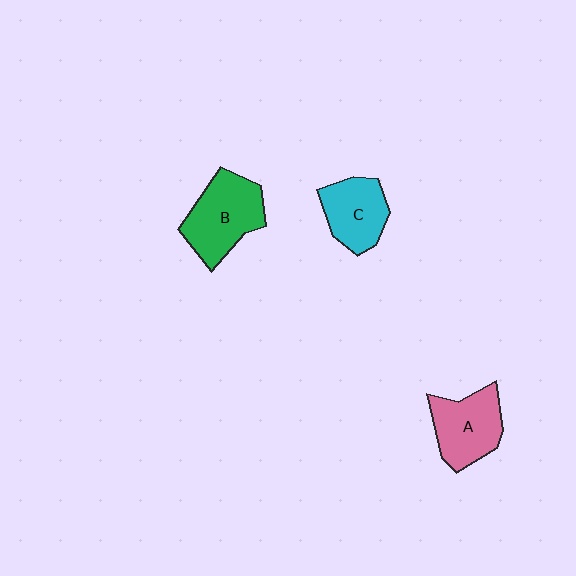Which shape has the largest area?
Shape B (green).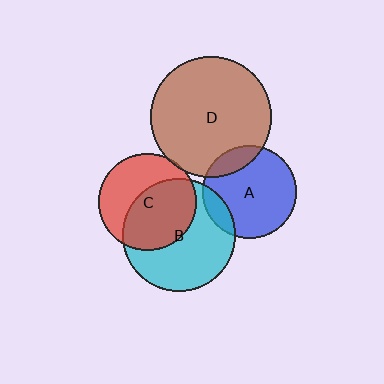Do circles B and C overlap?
Yes.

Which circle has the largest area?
Circle D (brown).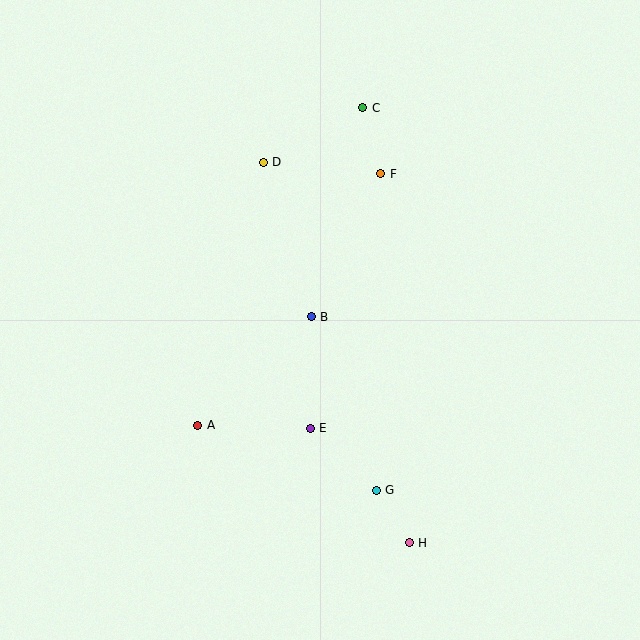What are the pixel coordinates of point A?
Point A is at (198, 425).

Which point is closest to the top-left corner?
Point D is closest to the top-left corner.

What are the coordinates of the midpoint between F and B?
The midpoint between F and B is at (346, 245).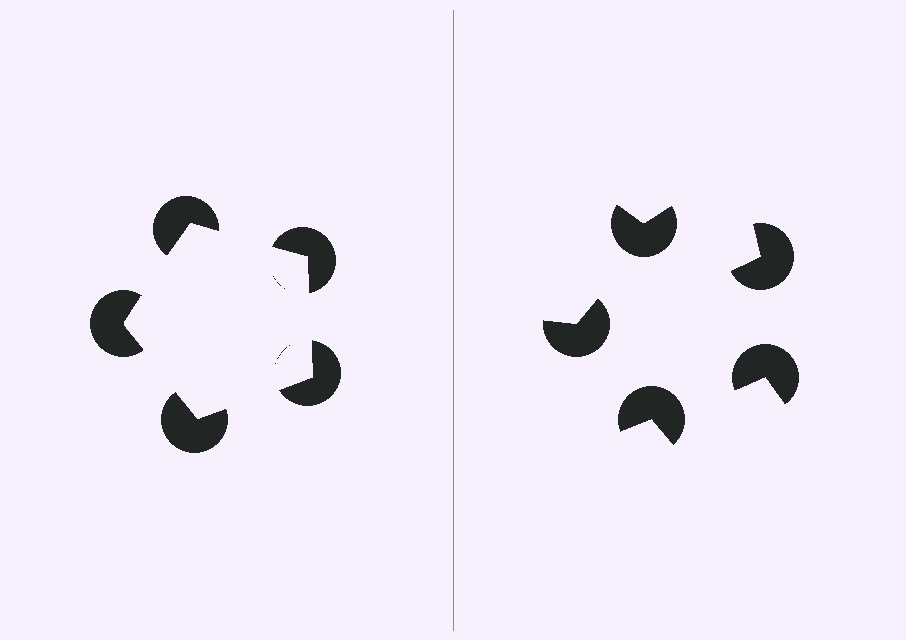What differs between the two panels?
The pac-man discs are positioned identically on both sides; only the wedge orientations differ. On the left they align to a pentagon; on the right they are misaligned.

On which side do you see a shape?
An illusory pentagon appears on the left side. On the right side the wedge cuts are rotated, so no coherent shape forms.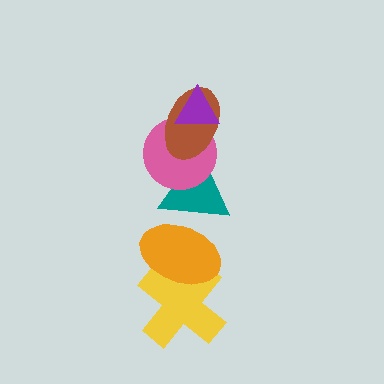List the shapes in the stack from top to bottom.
From top to bottom: the purple triangle, the brown ellipse, the pink circle, the teal triangle, the orange ellipse, the yellow cross.